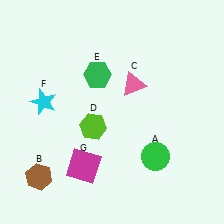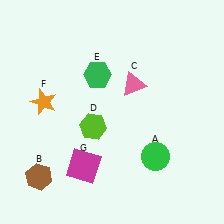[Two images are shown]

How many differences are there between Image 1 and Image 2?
There is 1 difference between the two images.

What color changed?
The star (F) changed from cyan in Image 1 to orange in Image 2.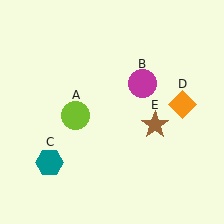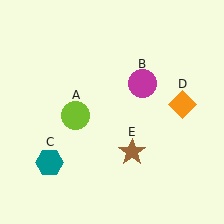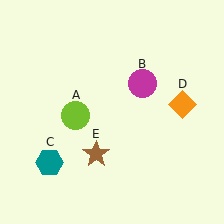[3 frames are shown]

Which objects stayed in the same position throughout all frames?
Lime circle (object A) and magenta circle (object B) and teal hexagon (object C) and orange diamond (object D) remained stationary.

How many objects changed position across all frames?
1 object changed position: brown star (object E).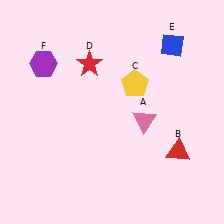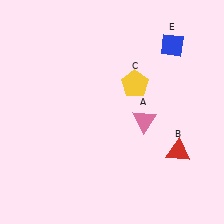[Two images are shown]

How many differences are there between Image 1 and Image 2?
There are 2 differences between the two images.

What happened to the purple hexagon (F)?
The purple hexagon (F) was removed in Image 2. It was in the top-left area of Image 1.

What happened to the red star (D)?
The red star (D) was removed in Image 2. It was in the top-left area of Image 1.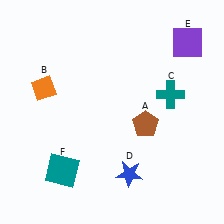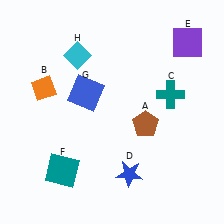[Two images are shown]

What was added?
A blue square (G), a cyan diamond (H) were added in Image 2.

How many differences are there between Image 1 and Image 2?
There are 2 differences between the two images.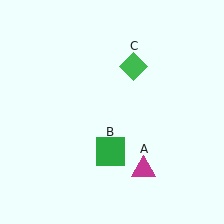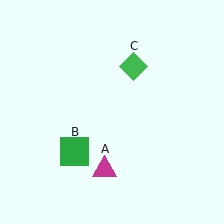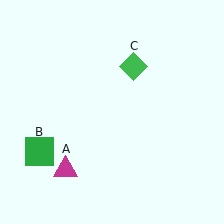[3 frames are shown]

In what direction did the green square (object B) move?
The green square (object B) moved left.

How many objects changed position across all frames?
2 objects changed position: magenta triangle (object A), green square (object B).